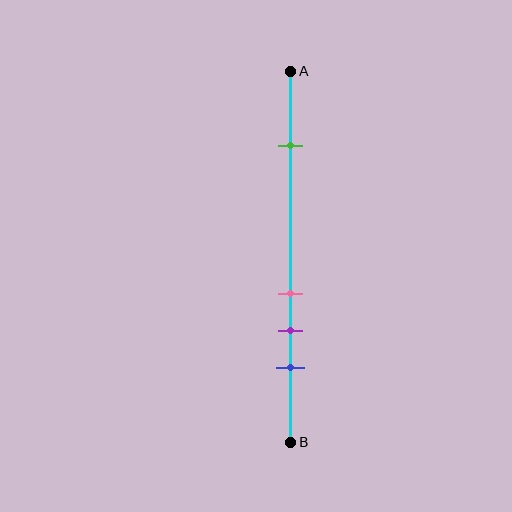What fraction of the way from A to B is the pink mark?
The pink mark is approximately 60% (0.6) of the way from A to B.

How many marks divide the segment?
There are 4 marks dividing the segment.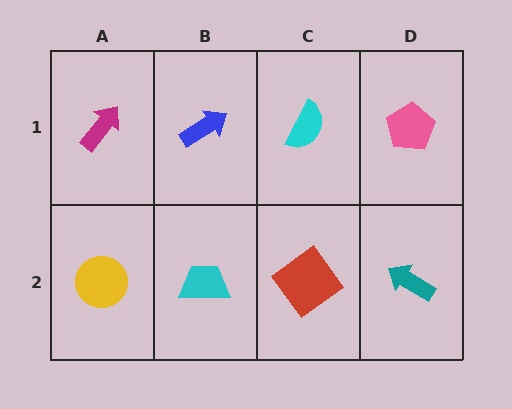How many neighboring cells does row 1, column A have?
2.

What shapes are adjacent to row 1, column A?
A yellow circle (row 2, column A), a blue arrow (row 1, column B).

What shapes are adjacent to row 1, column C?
A red diamond (row 2, column C), a blue arrow (row 1, column B), a pink pentagon (row 1, column D).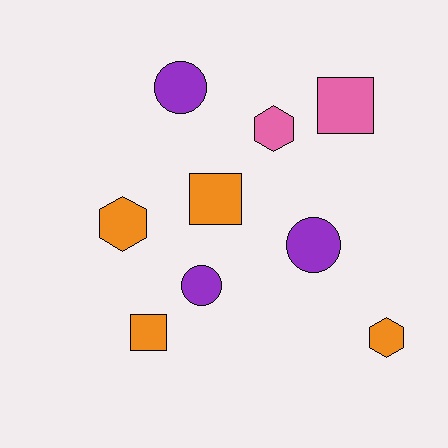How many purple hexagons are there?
There are no purple hexagons.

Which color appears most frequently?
Orange, with 4 objects.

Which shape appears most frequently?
Square, with 3 objects.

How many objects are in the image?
There are 9 objects.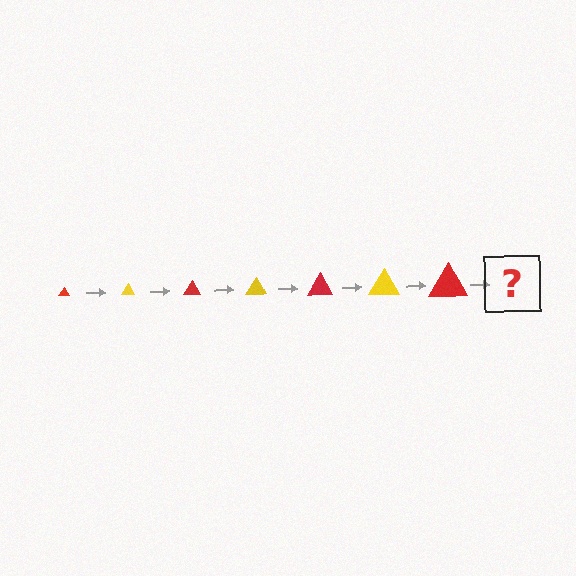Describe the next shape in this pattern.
It should be a yellow triangle, larger than the previous one.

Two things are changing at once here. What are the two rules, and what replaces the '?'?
The two rules are that the triangle grows larger each step and the color cycles through red and yellow. The '?' should be a yellow triangle, larger than the previous one.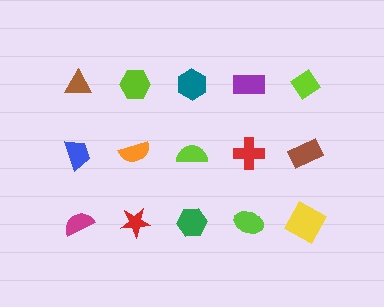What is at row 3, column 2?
A red star.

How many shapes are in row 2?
5 shapes.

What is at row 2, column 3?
A lime semicircle.